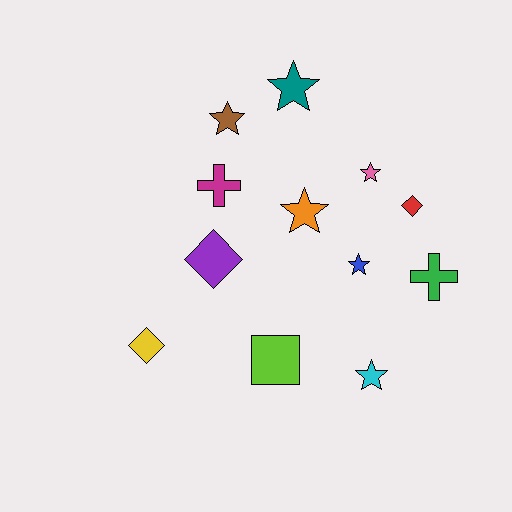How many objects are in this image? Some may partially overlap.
There are 12 objects.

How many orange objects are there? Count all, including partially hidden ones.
There is 1 orange object.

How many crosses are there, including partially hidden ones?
There are 2 crosses.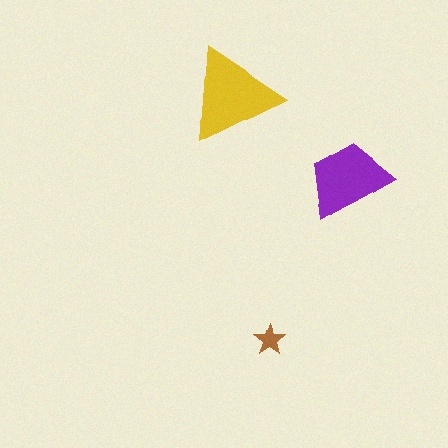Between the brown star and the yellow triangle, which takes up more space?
The yellow triangle.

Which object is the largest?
The yellow triangle.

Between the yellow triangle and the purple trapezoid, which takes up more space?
The yellow triangle.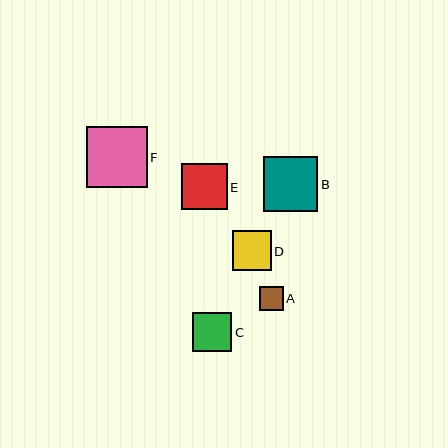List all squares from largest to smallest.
From largest to smallest: F, B, E, D, C, A.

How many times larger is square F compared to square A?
Square F is approximately 2.5 times the size of square A.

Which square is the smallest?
Square A is the smallest with a size of approximately 24 pixels.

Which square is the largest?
Square F is the largest with a size of approximately 61 pixels.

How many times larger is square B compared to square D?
Square B is approximately 1.4 times the size of square D.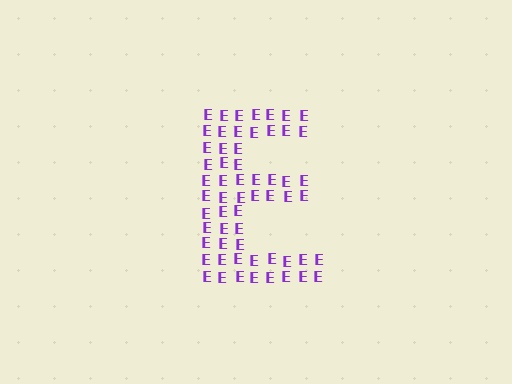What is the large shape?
The large shape is the letter E.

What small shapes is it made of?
It is made of small letter E's.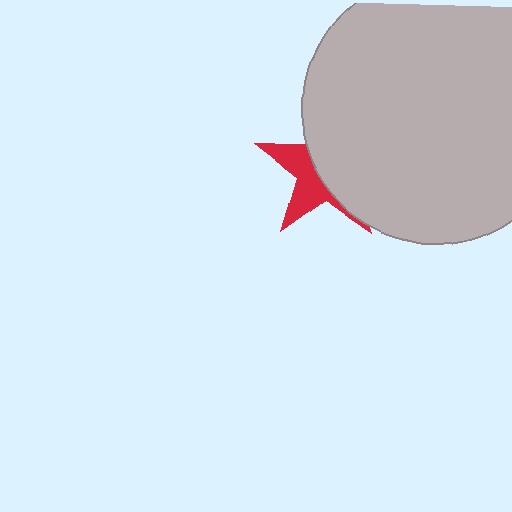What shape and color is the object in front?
The object in front is a light gray circle.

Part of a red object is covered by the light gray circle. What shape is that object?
It is a star.